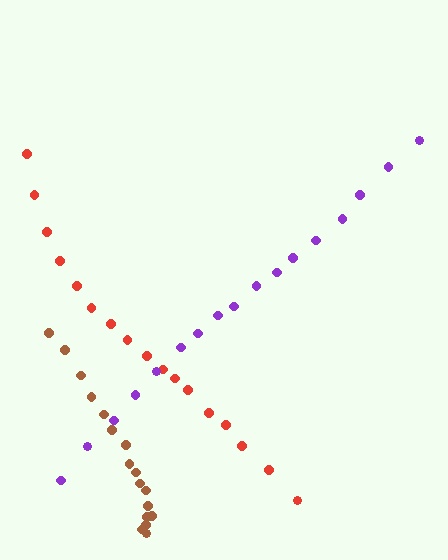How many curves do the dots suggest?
There are 3 distinct paths.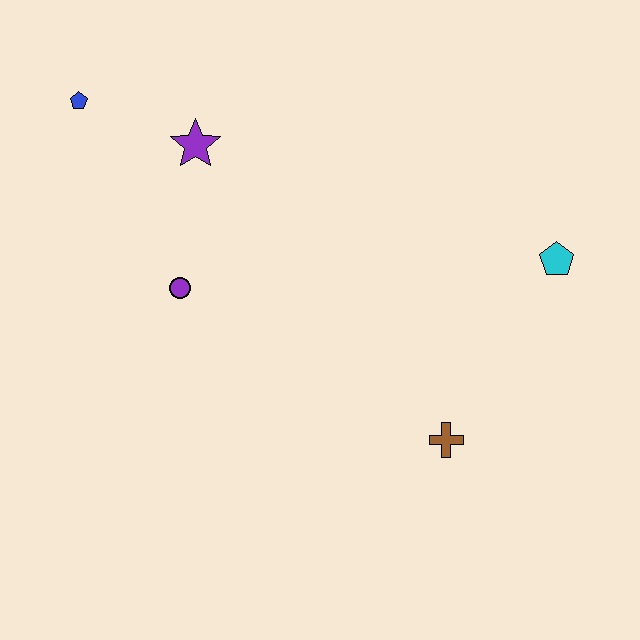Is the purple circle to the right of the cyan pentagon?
No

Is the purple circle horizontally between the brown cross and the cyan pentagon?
No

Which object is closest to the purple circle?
The purple star is closest to the purple circle.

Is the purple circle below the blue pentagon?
Yes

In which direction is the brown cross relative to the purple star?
The brown cross is below the purple star.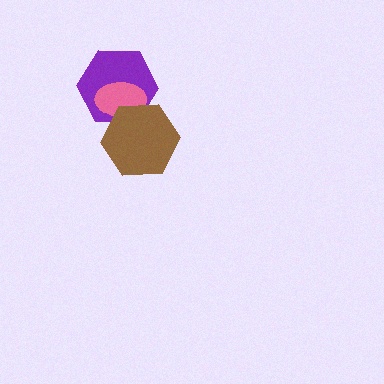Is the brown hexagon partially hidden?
No, no other shape covers it.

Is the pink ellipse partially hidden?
Yes, it is partially covered by another shape.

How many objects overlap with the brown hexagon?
2 objects overlap with the brown hexagon.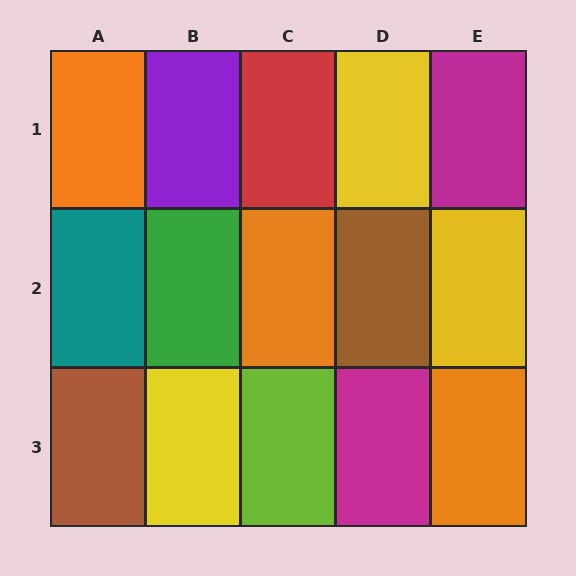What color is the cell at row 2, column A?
Teal.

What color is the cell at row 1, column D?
Yellow.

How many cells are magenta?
2 cells are magenta.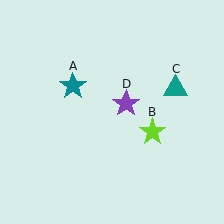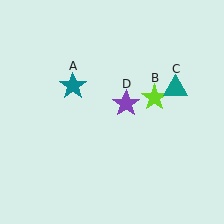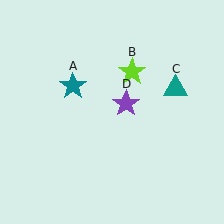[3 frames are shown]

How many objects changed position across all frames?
1 object changed position: lime star (object B).